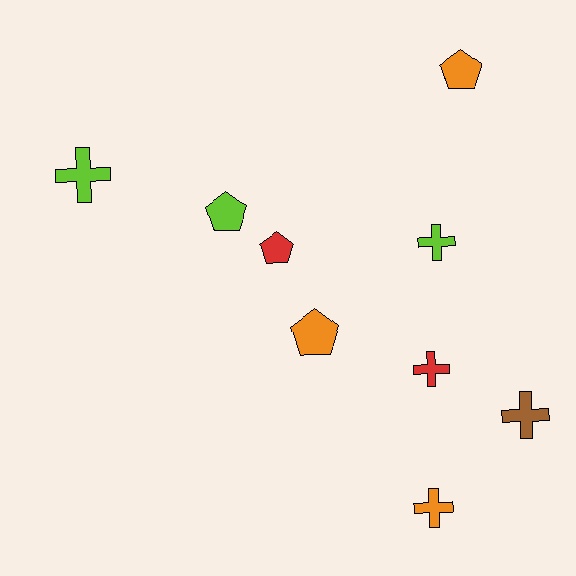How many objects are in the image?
There are 9 objects.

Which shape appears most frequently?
Cross, with 5 objects.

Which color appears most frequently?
Lime, with 3 objects.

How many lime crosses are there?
There are 2 lime crosses.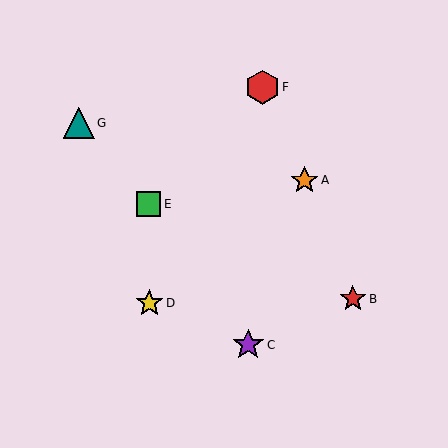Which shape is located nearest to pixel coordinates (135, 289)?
The yellow star (labeled D) at (149, 303) is nearest to that location.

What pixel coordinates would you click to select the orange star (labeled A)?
Click at (304, 180) to select the orange star A.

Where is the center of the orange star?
The center of the orange star is at (304, 180).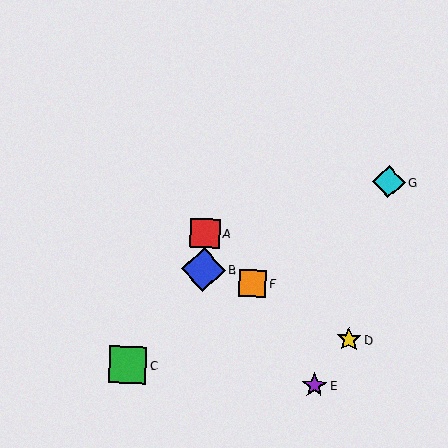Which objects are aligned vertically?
Objects A, B are aligned vertically.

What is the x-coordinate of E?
Object E is at x≈315.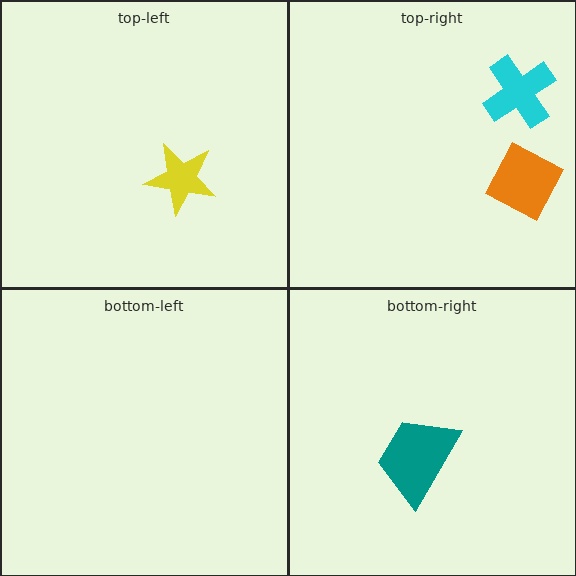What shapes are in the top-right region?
The orange diamond, the cyan cross.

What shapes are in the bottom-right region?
The teal trapezoid.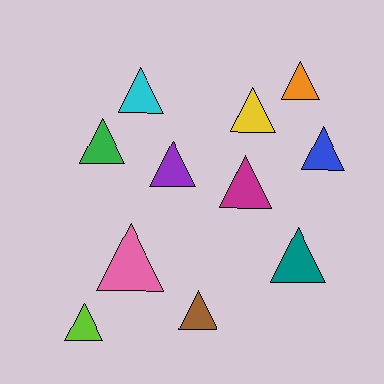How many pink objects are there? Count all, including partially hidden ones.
There is 1 pink object.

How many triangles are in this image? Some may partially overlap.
There are 11 triangles.